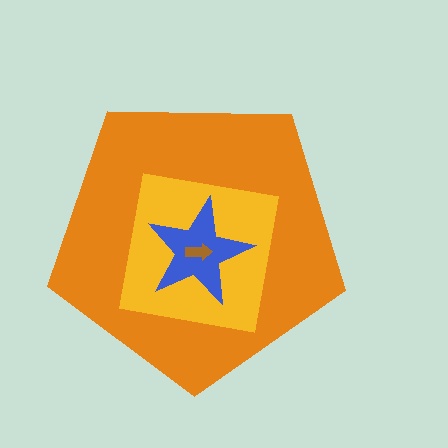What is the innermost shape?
The brown arrow.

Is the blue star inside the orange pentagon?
Yes.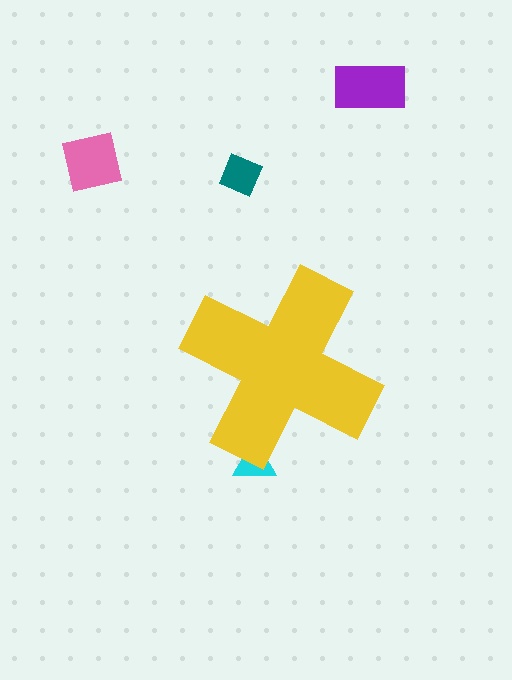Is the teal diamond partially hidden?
No, the teal diamond is fully visible.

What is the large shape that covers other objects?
A yellow cross.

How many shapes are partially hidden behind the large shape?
1 shape is partially hidden.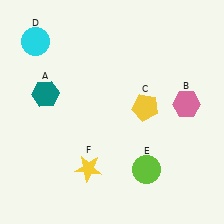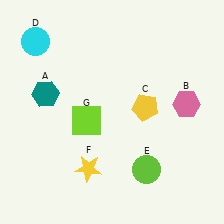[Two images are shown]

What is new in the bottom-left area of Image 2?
A lime square (G) was added in the bottom-left area of Image 2.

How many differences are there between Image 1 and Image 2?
There is 1 difference between the two images.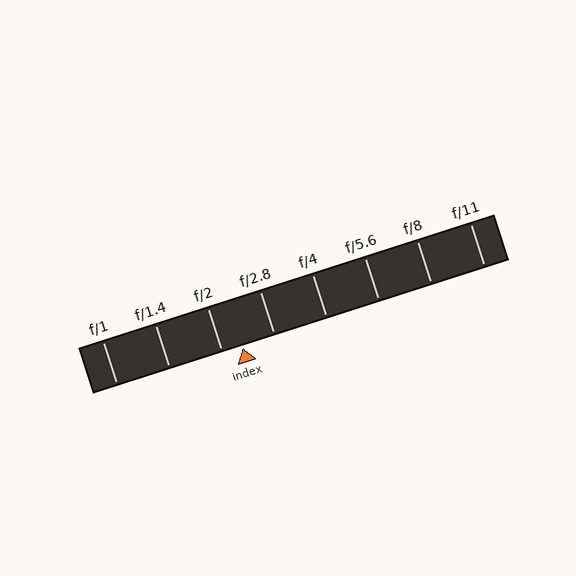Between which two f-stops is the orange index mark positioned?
The index mark is between f/2 and f/2.8.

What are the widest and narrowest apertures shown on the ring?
The widest aperture shown is f/1 and the narrowest is f/11.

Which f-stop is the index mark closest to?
The index mark is closest to f/2.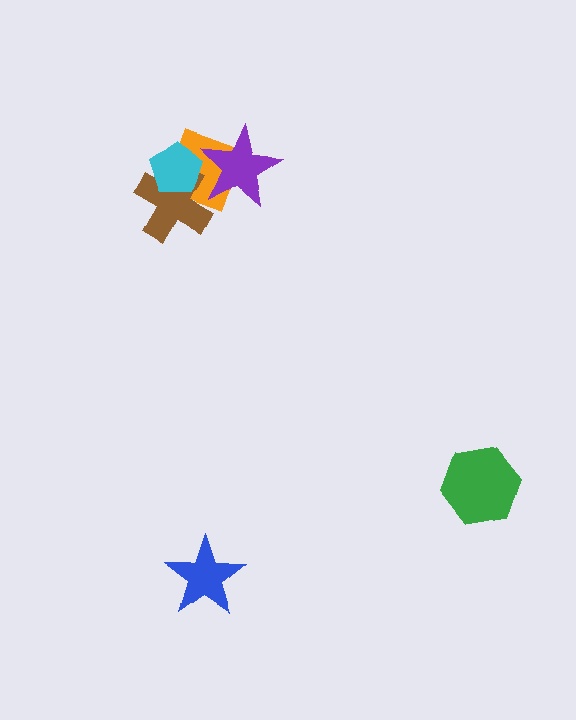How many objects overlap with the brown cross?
3 objects overlap with the brown cross.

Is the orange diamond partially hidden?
Yes, it is partially covered by another shape.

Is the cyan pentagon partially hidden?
No, no other shape covers it.